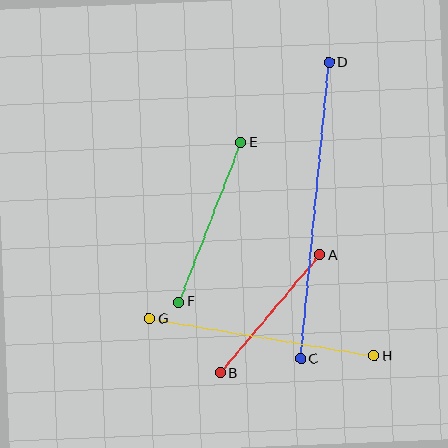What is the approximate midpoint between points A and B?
The midpoint is at approximately (270, 314) pixels.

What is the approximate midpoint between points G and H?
The midpoint is at approximately (262, 337) pixels.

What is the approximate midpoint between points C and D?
The midpoint is at approximately (315, 210) pixels.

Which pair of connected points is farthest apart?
Points C and D are farthest apart.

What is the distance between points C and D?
The distance is approximately 298 pixels.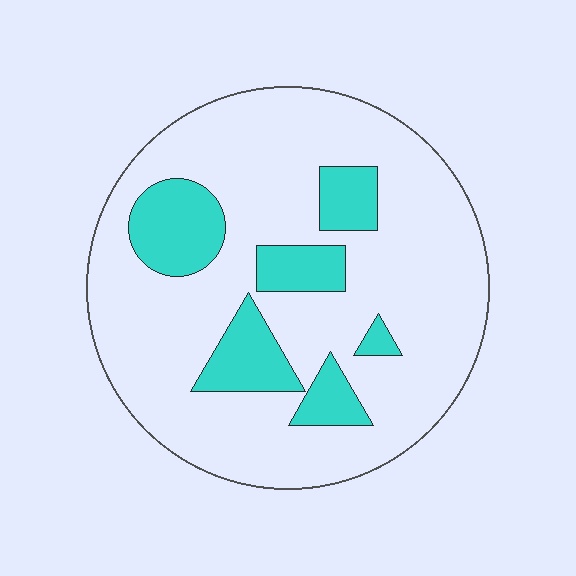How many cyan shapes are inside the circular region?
6.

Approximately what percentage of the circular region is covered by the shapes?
Approximately 20%.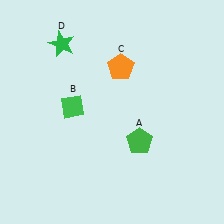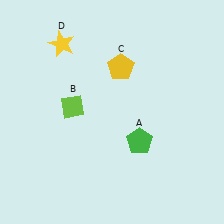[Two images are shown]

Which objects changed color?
B changed from green to lime. C changed from orange to yellow. D changed from green to yellow.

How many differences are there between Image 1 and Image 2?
There are 3 differences between the two images.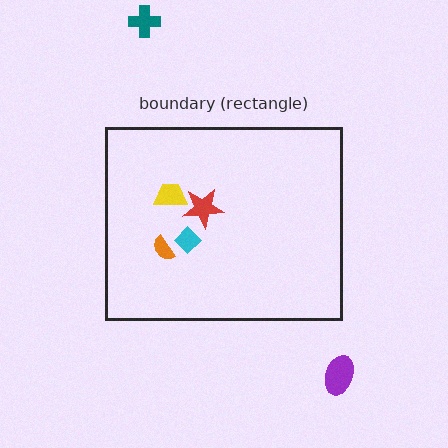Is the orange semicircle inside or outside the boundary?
Inside.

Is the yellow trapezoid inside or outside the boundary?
Inside.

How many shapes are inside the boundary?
4 inside, 2 outside.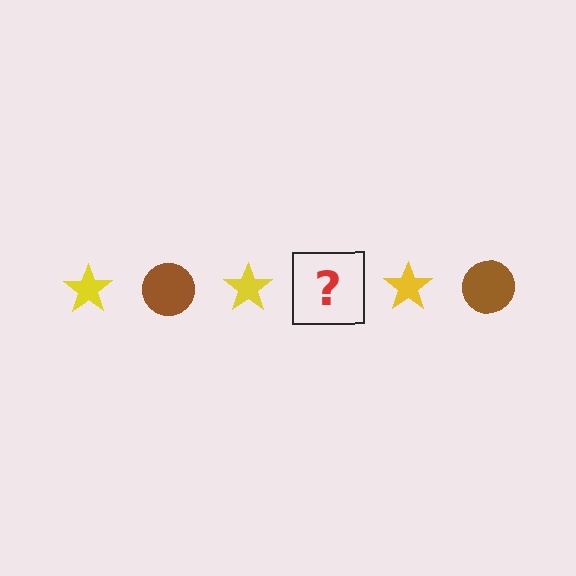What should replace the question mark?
The question mark should be replaced with a brown circle.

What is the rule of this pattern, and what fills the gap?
The rule is that the pattern alternates between yellow star and brown circle. The gap should be filled with a brown circle.